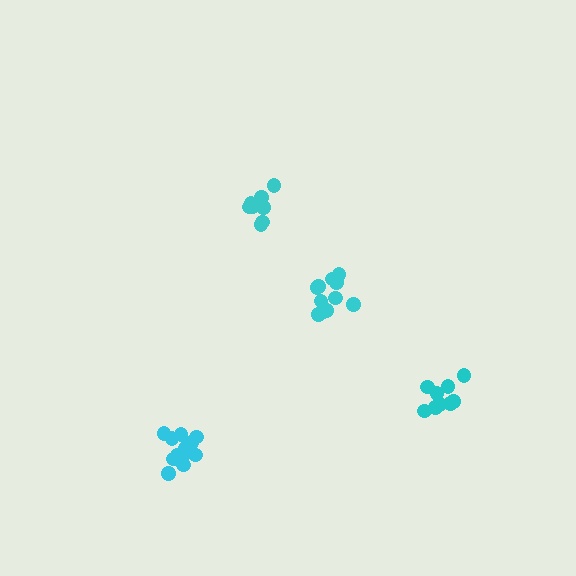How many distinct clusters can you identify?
There are 4 distinct clusters.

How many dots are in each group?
Group 1: 12 dots, Group 2: 9 dots, Group 3: 8 dots, Group 4: 14 dots (43 total).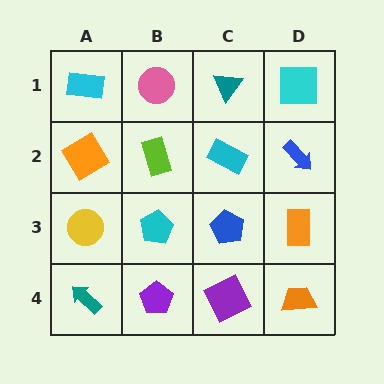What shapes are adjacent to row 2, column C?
A teal triangle (row 1, column C), a blue pentagon (row 3, column C), a lime rectangle (row 2, column B), a blue arrow (row 2, column D).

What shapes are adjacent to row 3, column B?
A lime rectangle (row 2, column B), a purple pentagon (row 4, column B), a yellow circle (row 3, column A), a blue pentagon (row 3, column C).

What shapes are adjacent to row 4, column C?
A blue pentagon (row 3, column C), a purple pentagon (row 4, column B), an orange trapezoid (row 4, column D).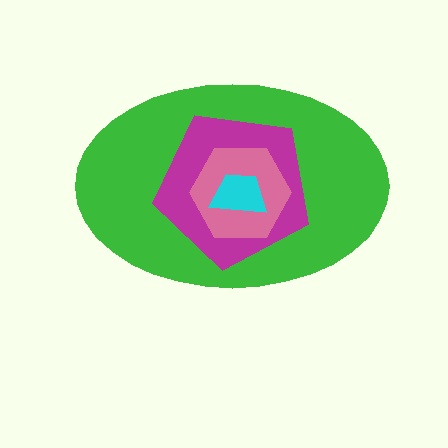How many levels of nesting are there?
4.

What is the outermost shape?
The green ellipse.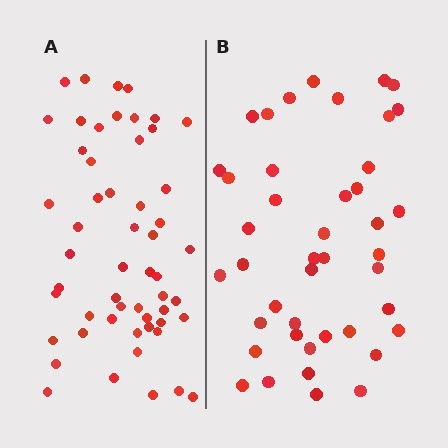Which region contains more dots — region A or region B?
Region A (the left region) has more dots.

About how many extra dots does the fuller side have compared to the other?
Region A has roughly 12 or so more dots than region B.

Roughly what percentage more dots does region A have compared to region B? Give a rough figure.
About 25% more.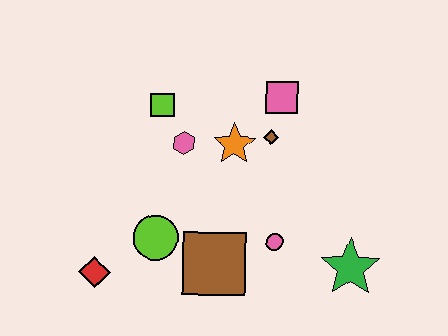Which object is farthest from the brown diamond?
The red diamond is farthest from the brown diamond.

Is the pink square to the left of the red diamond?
No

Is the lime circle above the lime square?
No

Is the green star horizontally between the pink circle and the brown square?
No